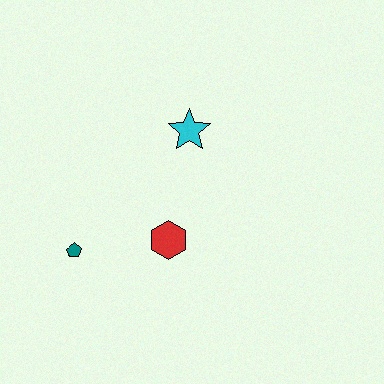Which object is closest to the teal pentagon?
The red hexagon is closest to the teal pentagon.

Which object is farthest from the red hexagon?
The cyan star is farthest from the red hexagon.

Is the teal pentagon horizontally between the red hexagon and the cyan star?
No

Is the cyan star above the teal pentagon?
Yes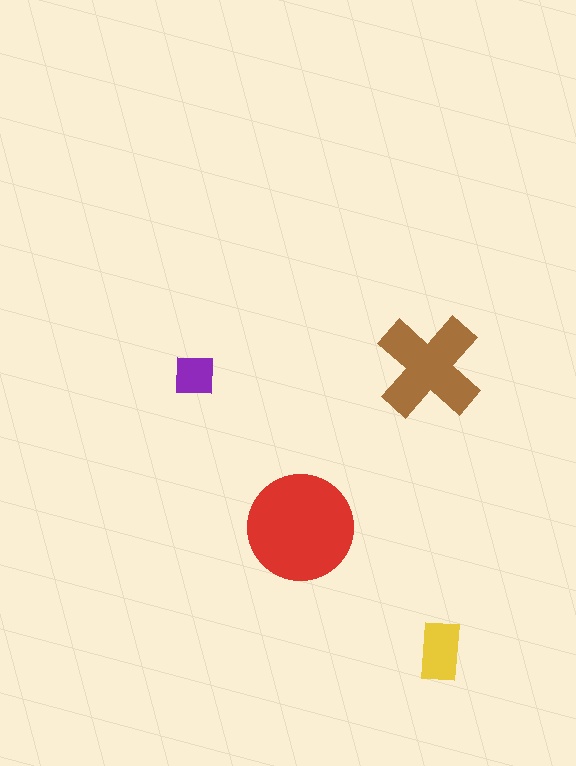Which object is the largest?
The red circle.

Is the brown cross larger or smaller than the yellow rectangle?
Larger.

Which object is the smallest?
The purple square.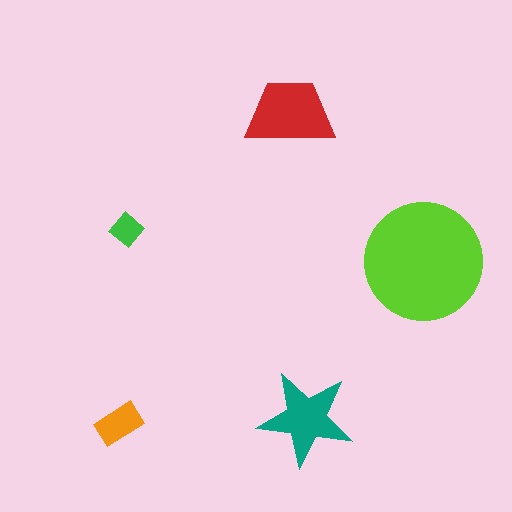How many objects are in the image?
There are 5 objects in the image.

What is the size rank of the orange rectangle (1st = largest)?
4th.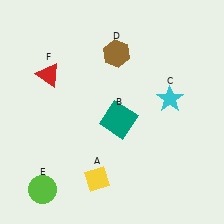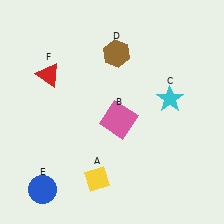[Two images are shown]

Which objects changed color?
B changed from teal to pink. E changed from lime to blue.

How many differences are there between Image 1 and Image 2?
There are 2 differences between the two images.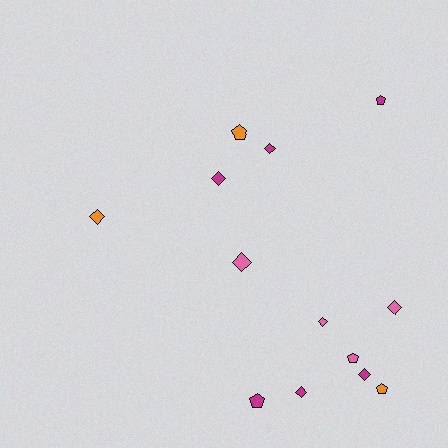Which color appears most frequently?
Magenta, with 6 objects.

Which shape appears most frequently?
Diamond, with 8 objects.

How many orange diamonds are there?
There is 1 orange diamond.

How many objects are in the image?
There are 13 objects.